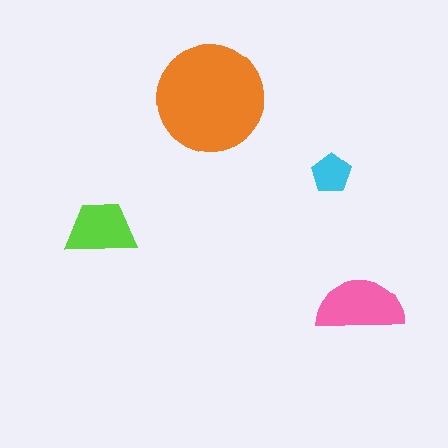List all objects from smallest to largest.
The cyan pentagon, the lime trapezoid, the pink semicircle, the orange circle.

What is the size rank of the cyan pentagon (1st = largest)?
4th.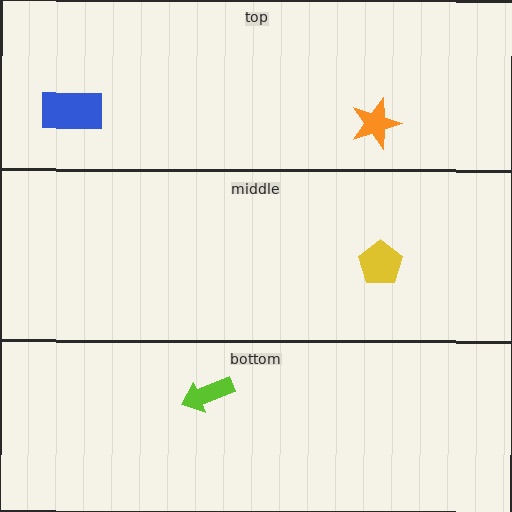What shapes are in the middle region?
The yellow pentagon.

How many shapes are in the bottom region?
1.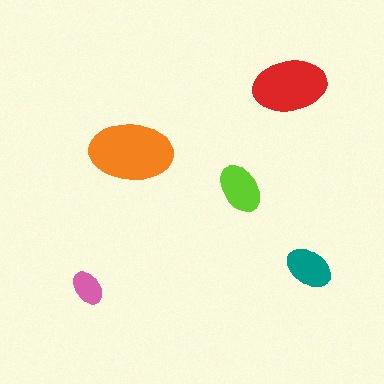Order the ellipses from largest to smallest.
the orange one, the red one, the lime one, the teal one, the pink one.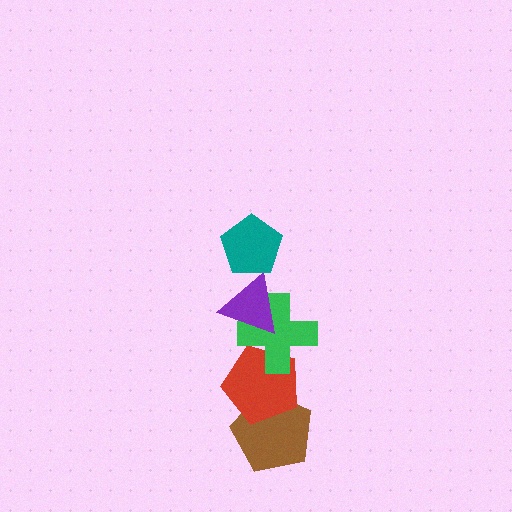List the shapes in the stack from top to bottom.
From top to bottom: the teal pentagon, the purple triangle, the green cross, the red pentagon, the brown pentagon.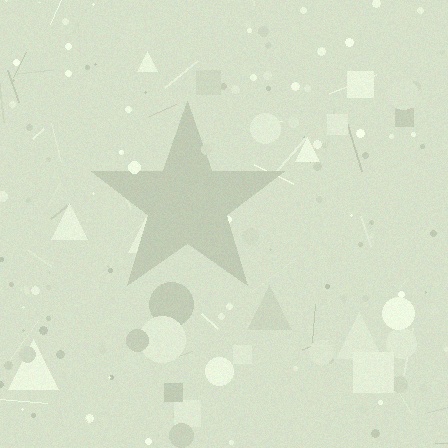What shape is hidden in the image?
A star is hidden in the image.